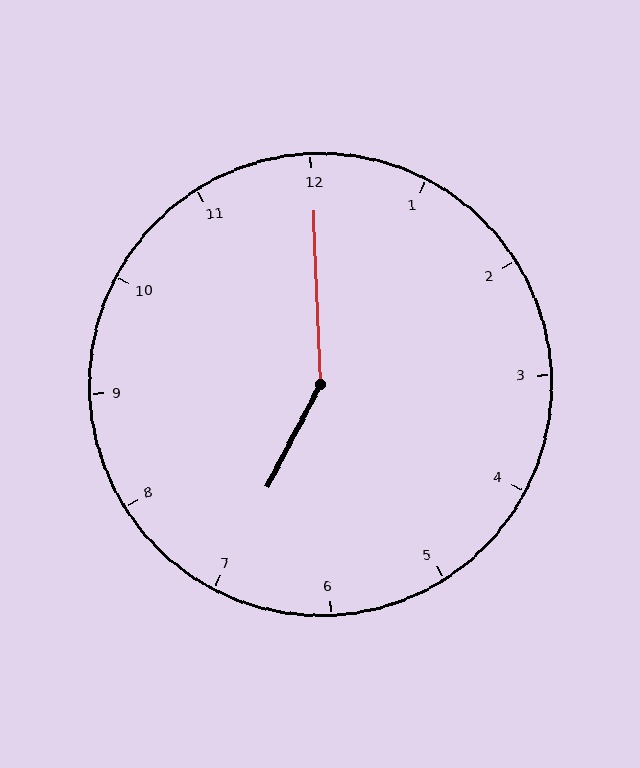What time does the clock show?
7:00.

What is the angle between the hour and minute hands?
Approximately 150 degrees.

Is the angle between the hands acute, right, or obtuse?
It is obtuse.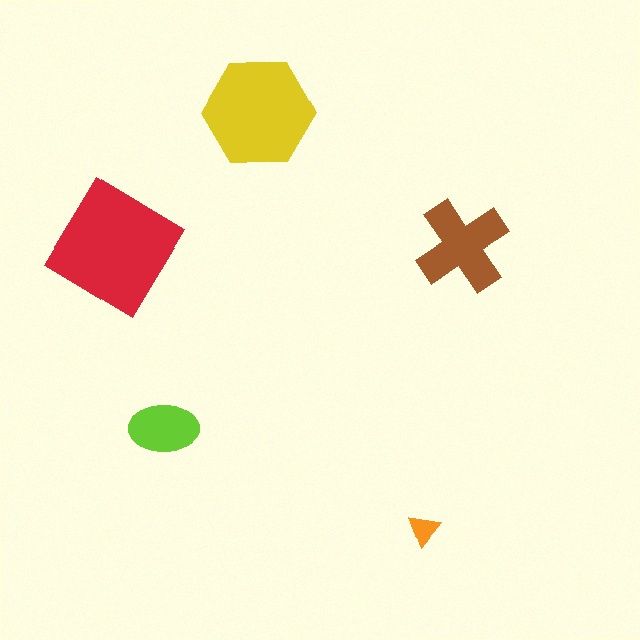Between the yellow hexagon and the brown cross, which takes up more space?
The yellow hexagon.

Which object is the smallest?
The orange triangle.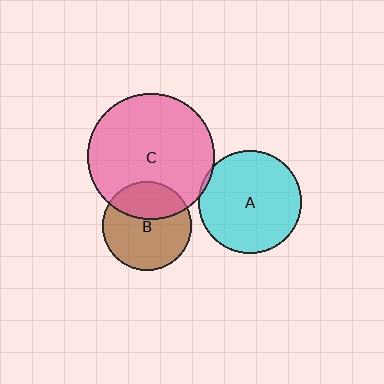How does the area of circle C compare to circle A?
Approximately 1.5 times.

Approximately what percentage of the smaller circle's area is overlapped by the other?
Approximately 5%.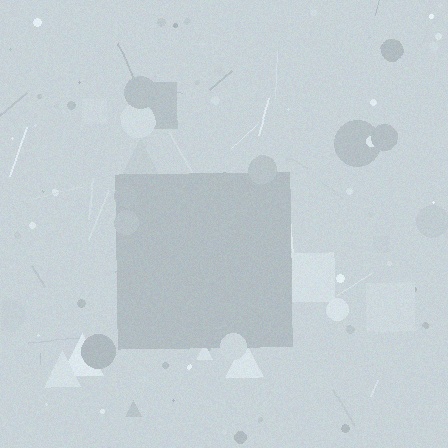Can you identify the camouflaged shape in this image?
The camouflaged shape is a square.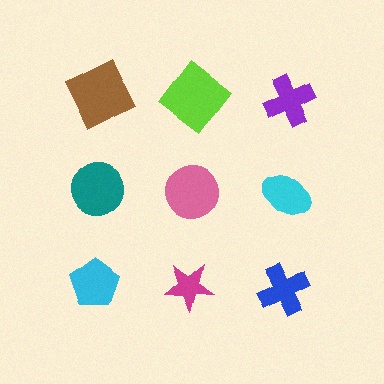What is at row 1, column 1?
A brown square.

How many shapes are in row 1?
3 shapes.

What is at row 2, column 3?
A cyan ellipse.